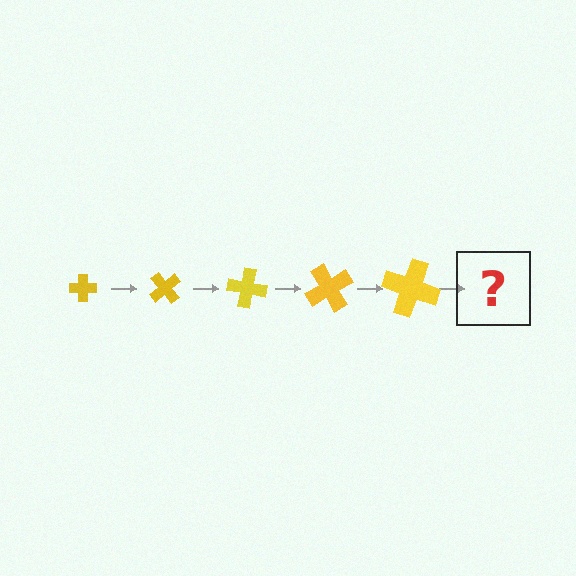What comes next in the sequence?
The next element should be a cross, larger than the previous one and rotated 250 degrees from the start.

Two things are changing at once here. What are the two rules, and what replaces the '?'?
The two rules are that the cross grows larger each step and it rotates 50 degrees each step. The '?' should be a cross, larger than the previous one and rotated 250 degrees from the start.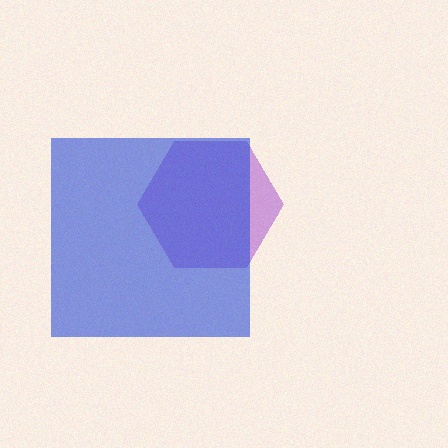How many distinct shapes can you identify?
There are 2 distinct shapes: a purple hexagon, a blue square.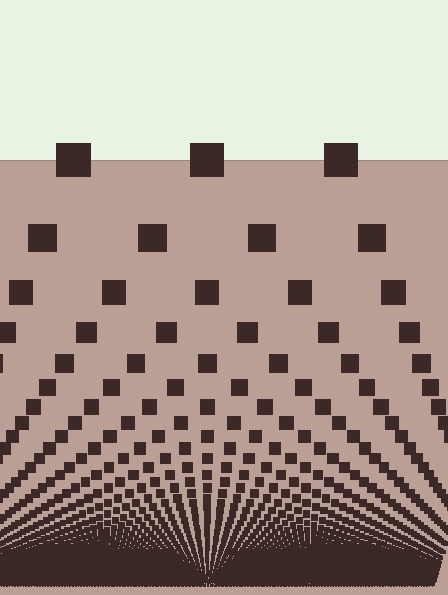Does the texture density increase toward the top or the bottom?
Density increases toward the bottom.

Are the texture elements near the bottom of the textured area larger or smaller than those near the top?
Smaller. The gradient is inverted — elements near the bottom are smaller and denser.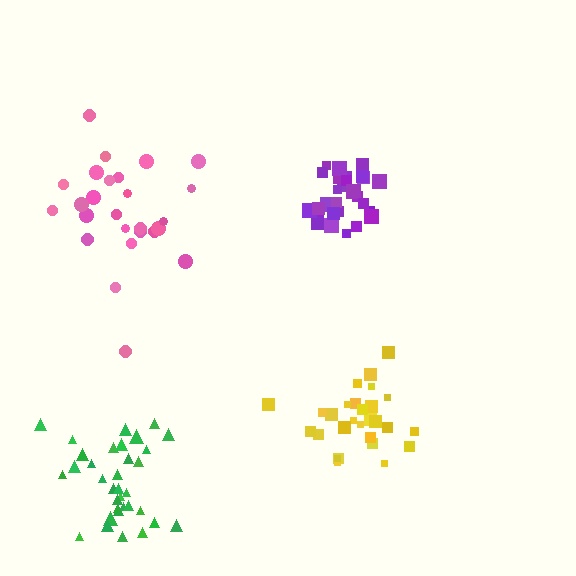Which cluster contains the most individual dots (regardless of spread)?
Green (34).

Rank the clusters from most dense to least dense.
purple, yellow, green, pink.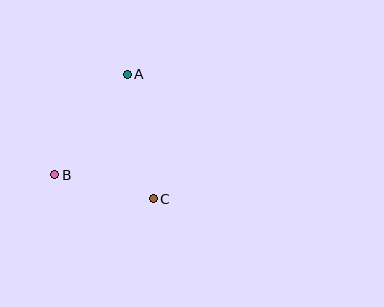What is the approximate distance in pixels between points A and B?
The distance between A and B is approximately 124 pixels.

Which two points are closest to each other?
Points B and C are closest to each other.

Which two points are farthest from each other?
Points A and C are farthest from each other.